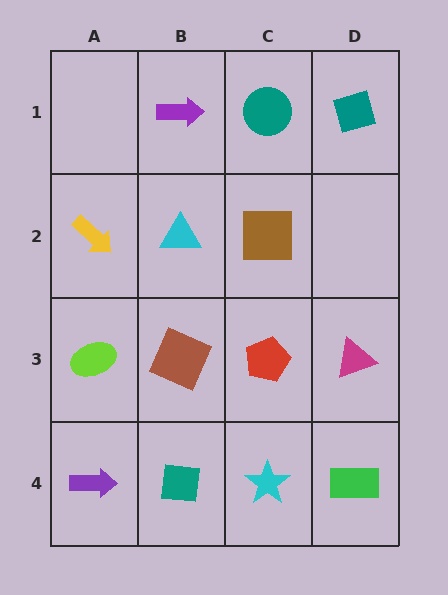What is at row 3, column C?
A red pentagon.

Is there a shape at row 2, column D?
No, that cell is empty.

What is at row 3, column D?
A magenta triangle.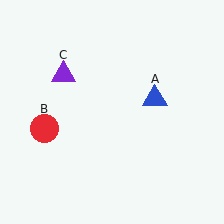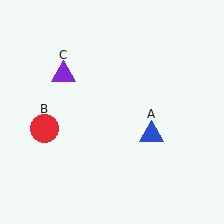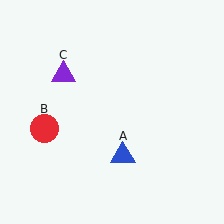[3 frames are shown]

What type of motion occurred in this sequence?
The blue triangle (object A) rotated clockwise around the center of the scene.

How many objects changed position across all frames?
1 object changed position: blue triangle (object A).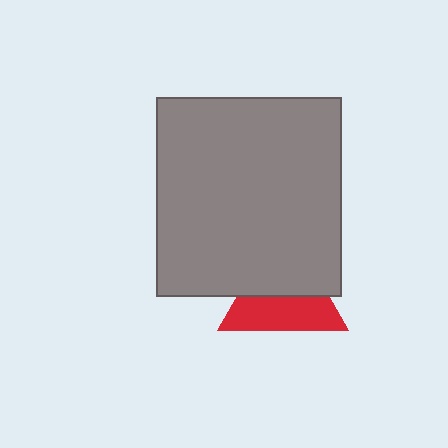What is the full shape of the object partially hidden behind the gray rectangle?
The partially hidden object is a red triangle.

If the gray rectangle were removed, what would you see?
You would see the complete red triangle.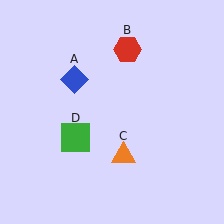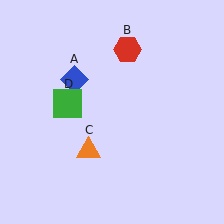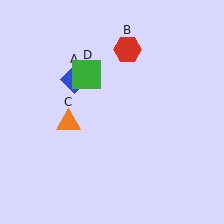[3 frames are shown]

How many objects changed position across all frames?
2 objects changed position: orange triangle (object C), green square (object D).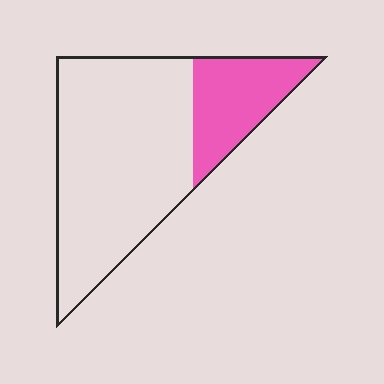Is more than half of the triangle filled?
No.